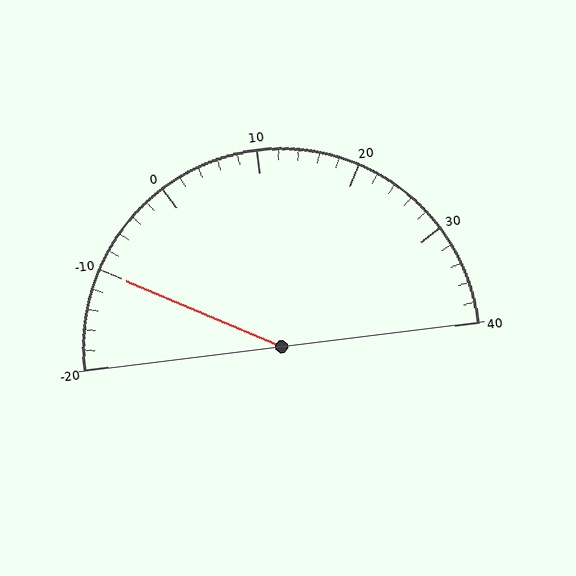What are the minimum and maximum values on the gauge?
The gauge ranges from -20 to 40.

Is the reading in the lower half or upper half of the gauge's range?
The reading is in the lower half of the range (-20 to 40).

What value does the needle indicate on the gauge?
The needle indicates approximately -10.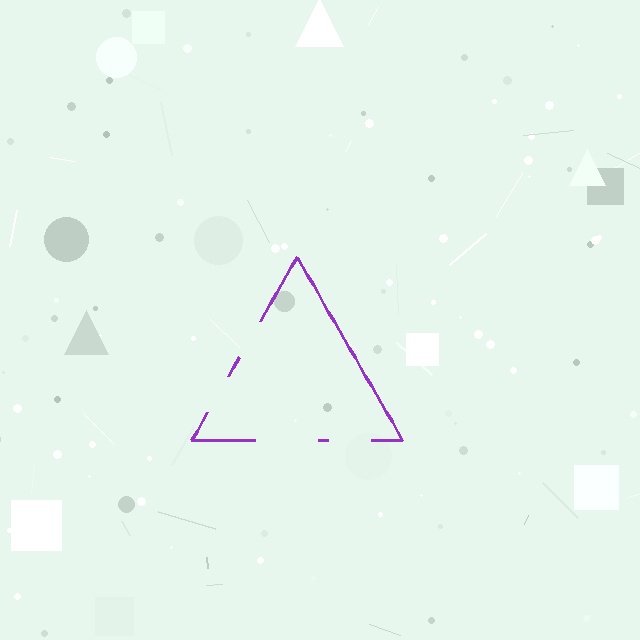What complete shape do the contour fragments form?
The contour fragments form a triangle.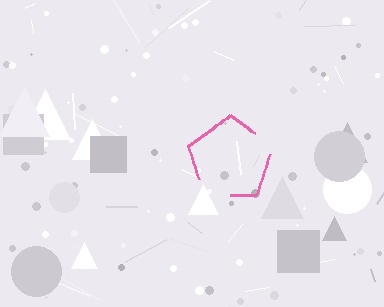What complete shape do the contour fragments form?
The contour fragments form a pentagon.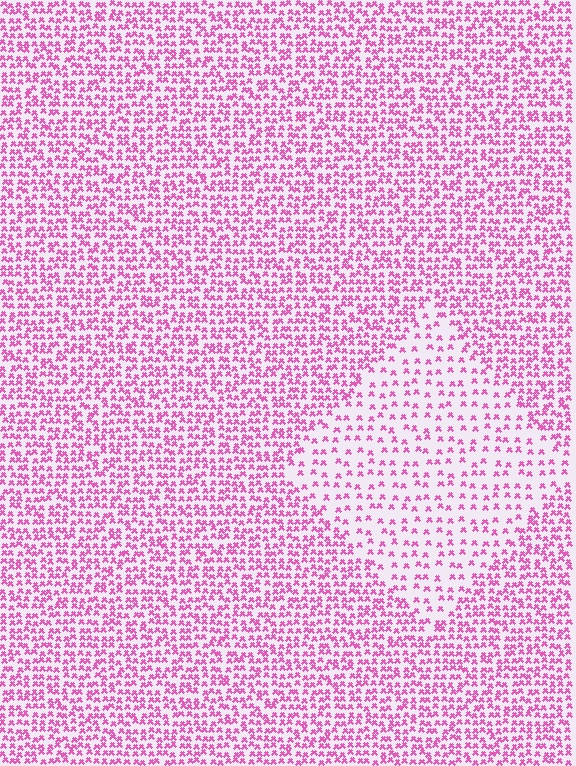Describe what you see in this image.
The image contains small pink elements arranged at two different densities. A diamond-shaped region is visible where the elements are less densely packed than the surrounding area.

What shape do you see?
I see a diamond.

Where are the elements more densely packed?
The elements are more densely packed outside the diamond boundary.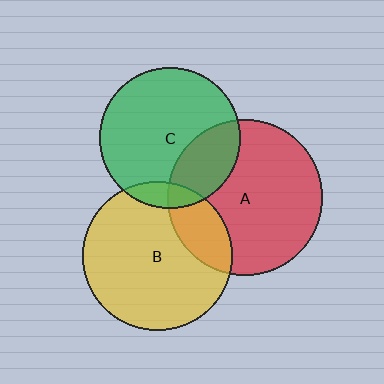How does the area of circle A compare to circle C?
Approximately 1.2 times.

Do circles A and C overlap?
Yes.